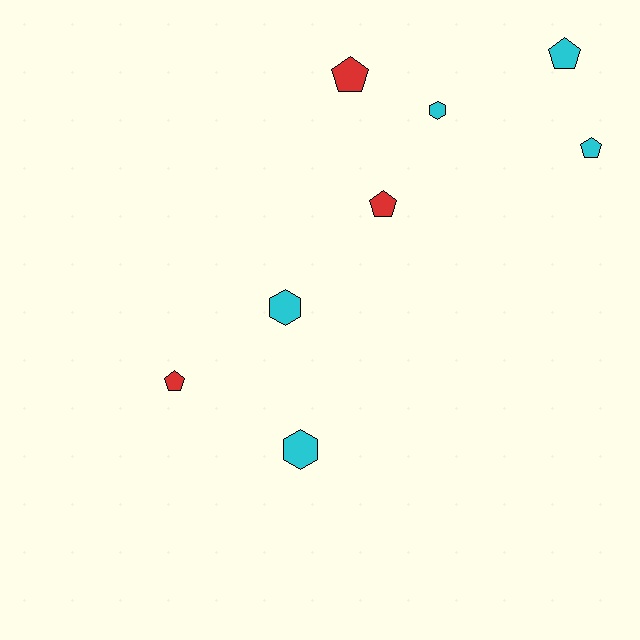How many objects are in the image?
There are 8 objects.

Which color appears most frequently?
Cyan, with 5 objects.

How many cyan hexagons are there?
There are 3 cyan hexagons.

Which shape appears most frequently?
Pentagon, with 5 objects.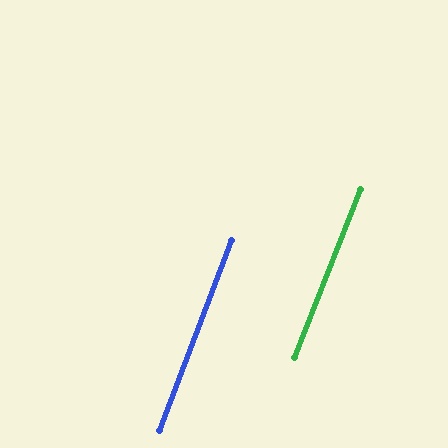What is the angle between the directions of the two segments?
Approximately 1 degree.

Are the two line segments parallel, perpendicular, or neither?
Parallel — their directions differ by only 0.7°.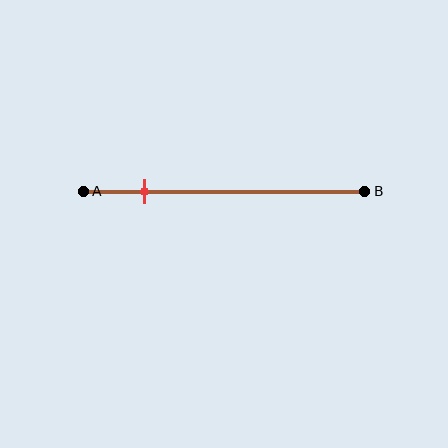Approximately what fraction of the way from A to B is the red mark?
The red mark is approximately 20% of the way from A to B.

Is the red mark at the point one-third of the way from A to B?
No, the mark is at about 20% from A, not at the 33% one-third point.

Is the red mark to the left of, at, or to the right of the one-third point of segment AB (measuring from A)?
The red mark is to the left of the one-third point of segment AB.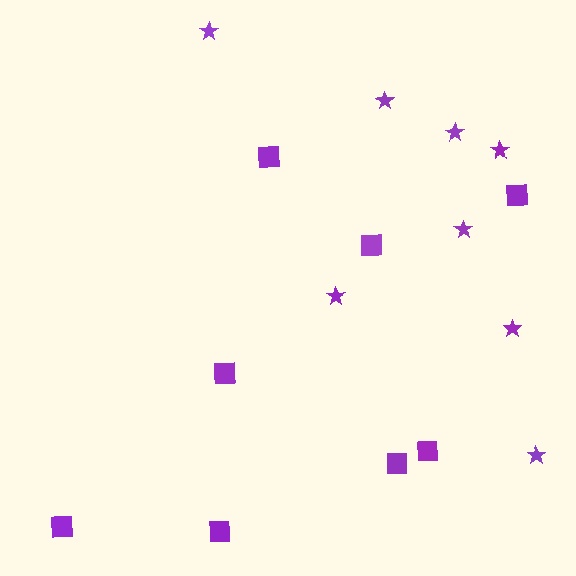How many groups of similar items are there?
There are 2 groups: one group of squares (8) and one group of stars (8).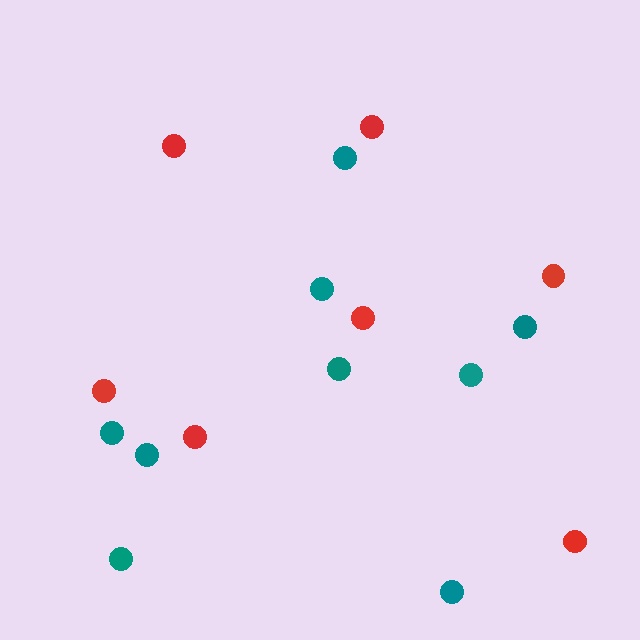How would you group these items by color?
There are 2 groups: one group of red circles (7) and one group of teal circles (9).